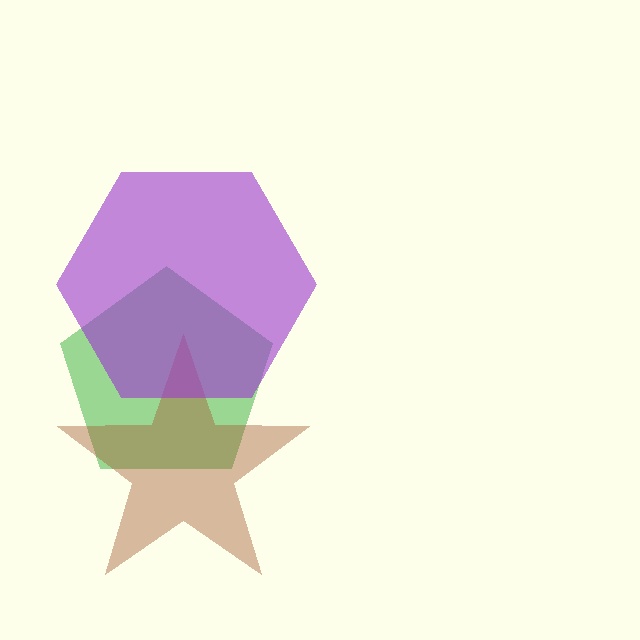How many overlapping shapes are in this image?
There are 3 overlapping shapes in the image.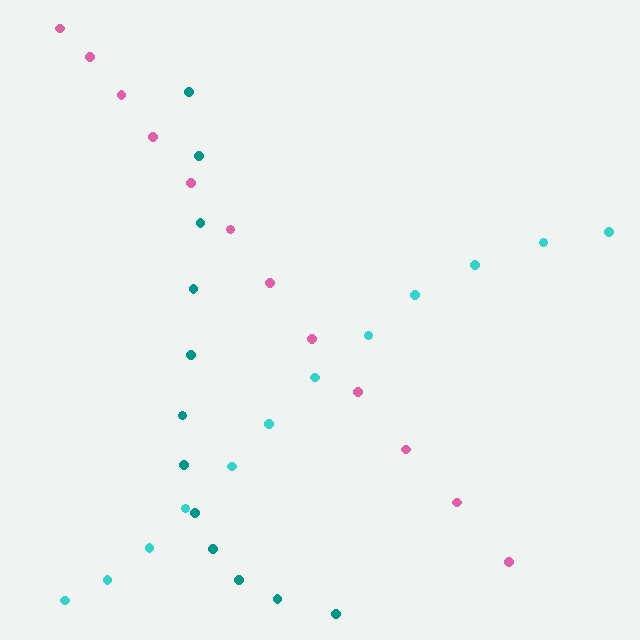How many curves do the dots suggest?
There are 3 distinct paths.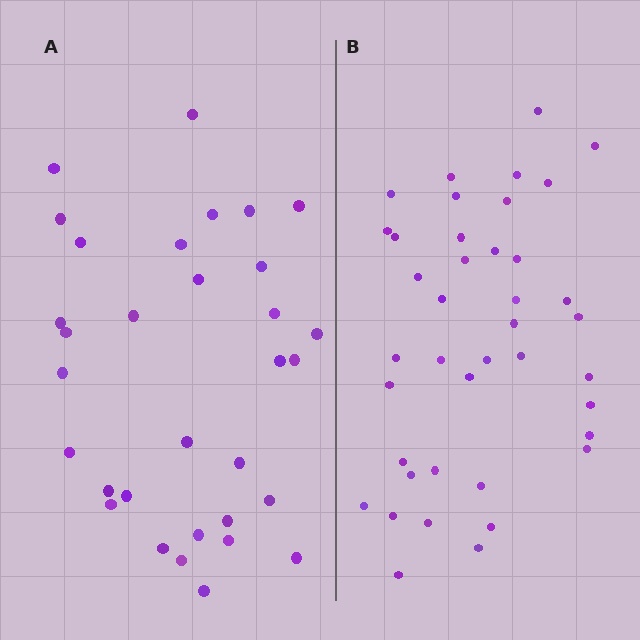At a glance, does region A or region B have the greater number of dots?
Region B (the right region) has more dots.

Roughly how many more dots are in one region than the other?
Region B has roughly 8 or so more dots than region A.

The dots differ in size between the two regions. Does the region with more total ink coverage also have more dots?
No. Region A has more total ink coverage because its dots are larger, but region B actually contains more individual dots. Total area can be misleading — the number of items is what matters here.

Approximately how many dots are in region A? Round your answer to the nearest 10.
About 30 dots. (The exact count is 32, which rounds to 30.)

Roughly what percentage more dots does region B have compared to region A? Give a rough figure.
About 25% more.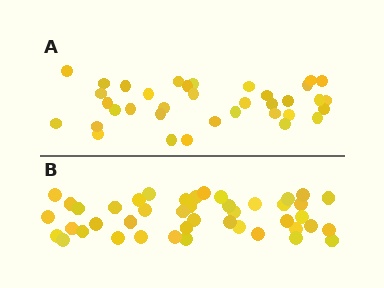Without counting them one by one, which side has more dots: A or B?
Region B (the bottom region) has more dots.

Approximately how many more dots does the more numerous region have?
Region B has roughly 8 or so more dots than region A.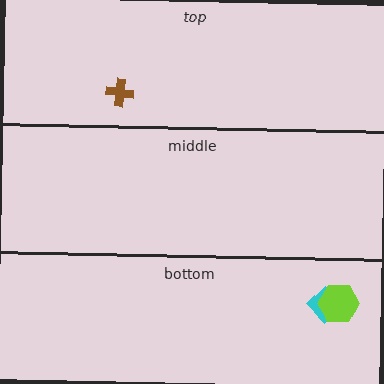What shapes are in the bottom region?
The cyan diamond, the lime hexagon.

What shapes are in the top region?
The brown cross.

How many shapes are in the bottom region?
2.